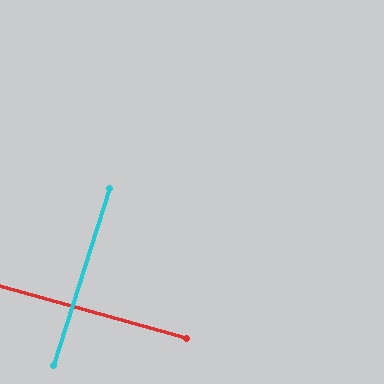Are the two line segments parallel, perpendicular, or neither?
Perpendicular — they meet at approximately 88°.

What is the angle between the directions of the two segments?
Approximately 88 degrees.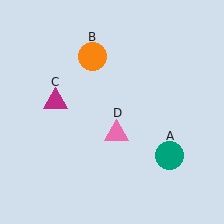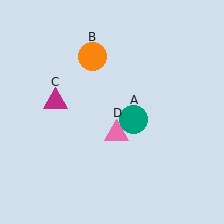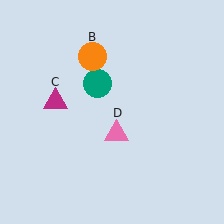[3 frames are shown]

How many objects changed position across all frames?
1 object changed position: teal circle (object A).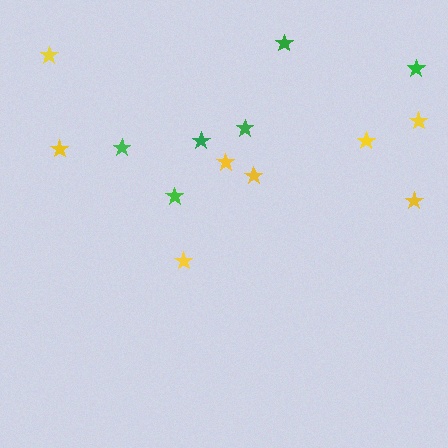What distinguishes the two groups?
There are 2 groups: one group of green stars (6) and one group of yellow stars (8).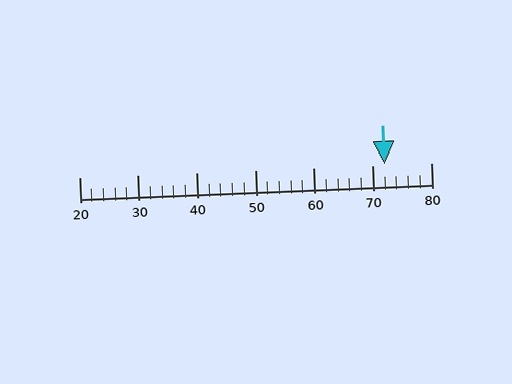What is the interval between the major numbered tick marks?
The major tick marks are spaced 10 units apart.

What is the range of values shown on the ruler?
The ruler shows values from 20 to 80.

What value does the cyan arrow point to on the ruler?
The cyan arrow points to approximately 72.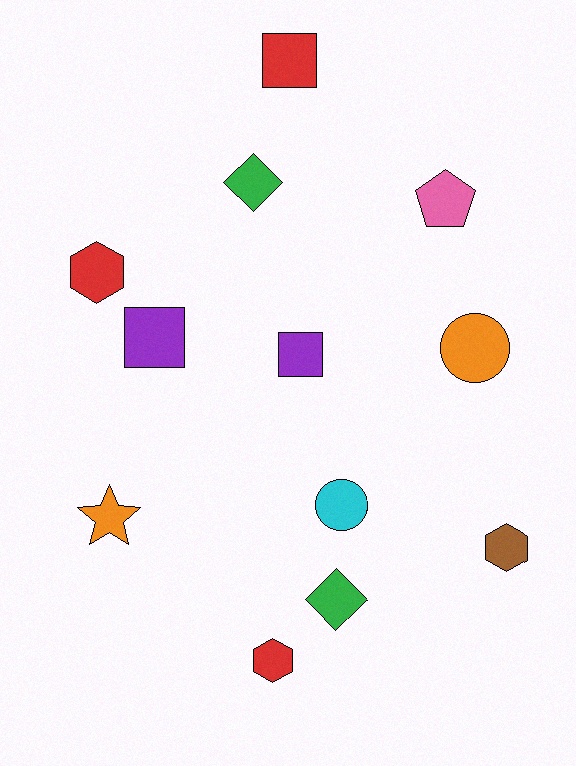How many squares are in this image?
There are 3 squares.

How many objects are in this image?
There are 12 objects.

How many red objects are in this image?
There are 3 red objects.